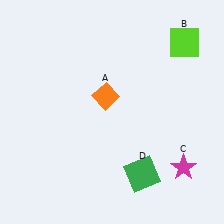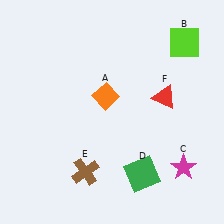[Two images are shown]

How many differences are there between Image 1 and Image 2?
There are 2 differences between the two images.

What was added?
A brown cross (E), a red triangle (F) were added in Image 2.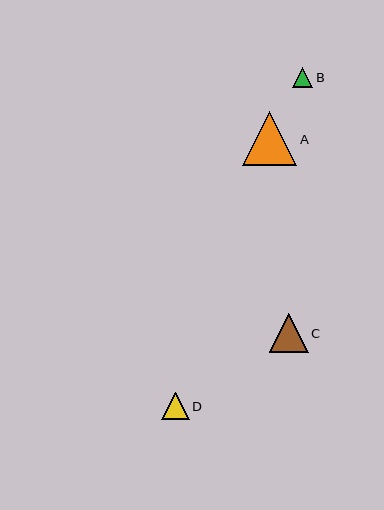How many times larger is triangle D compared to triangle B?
Triangle D is approximately 1.3 times the size of triangle B.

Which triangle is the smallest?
Triangle B is the smallest with a size of approximately 20 pixels.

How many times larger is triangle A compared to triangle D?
Triangle A is approximately 2.0 times the size of triangle D.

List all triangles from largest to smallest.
From largest to smallest: A, C, D, B.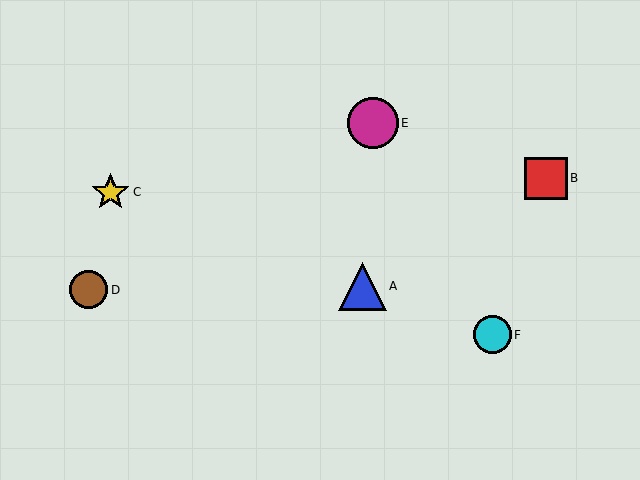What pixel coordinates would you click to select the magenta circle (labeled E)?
Click at (373, 123) to select the magenta circle E.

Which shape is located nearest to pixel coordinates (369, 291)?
The blue triangle (labeled A) at (362, 286) is nearest to that location.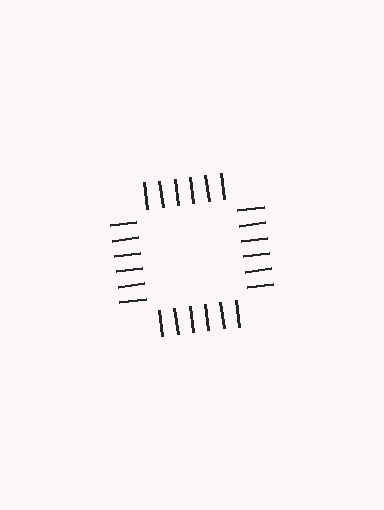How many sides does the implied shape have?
4 sides — the line-ends trace a square.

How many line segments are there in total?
24 — 6 along each of the 4 edges.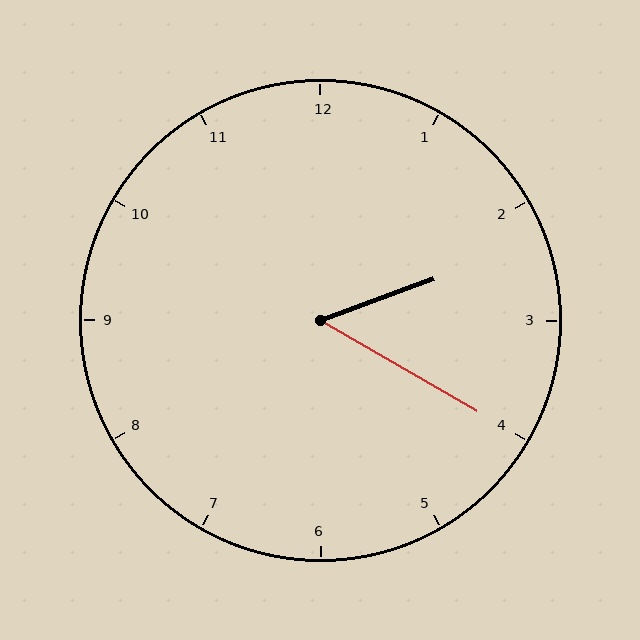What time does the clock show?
2:20.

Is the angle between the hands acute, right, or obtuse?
It is acute.